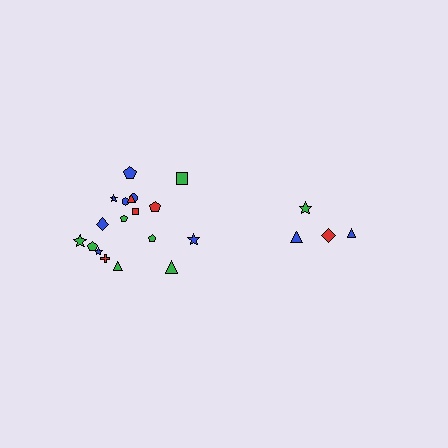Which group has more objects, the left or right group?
The left group.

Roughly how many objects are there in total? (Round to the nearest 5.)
Roughly 20 objects in total.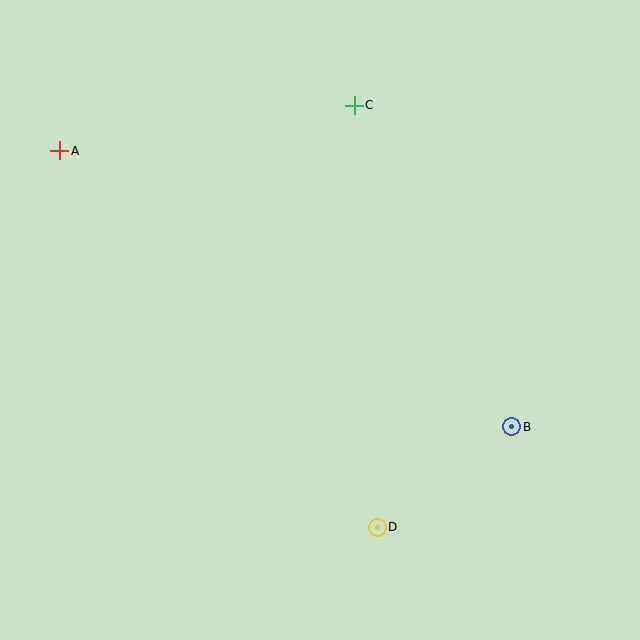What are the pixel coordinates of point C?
Point C is at (354, 105).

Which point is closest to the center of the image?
Point D at (377, 527) is closest to the center.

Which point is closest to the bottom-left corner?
Point D is closest to the bottom-left corner.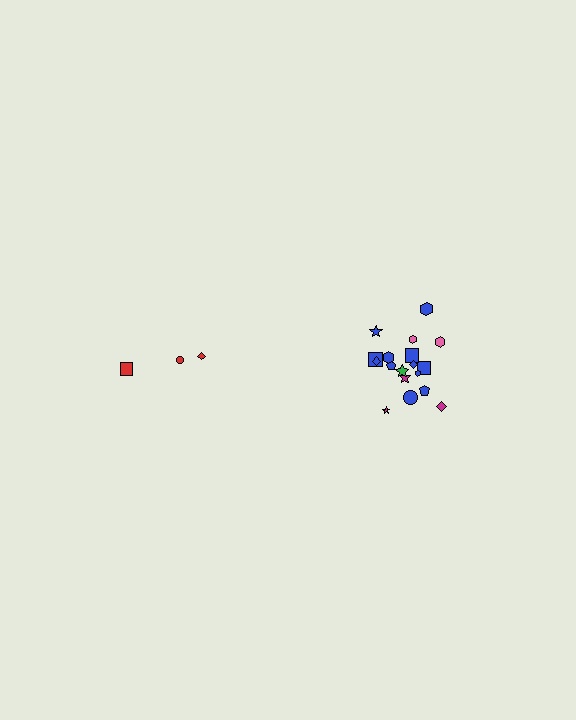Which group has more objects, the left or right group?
The right group.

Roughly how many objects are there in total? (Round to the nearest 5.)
Roughly 20 objects in total.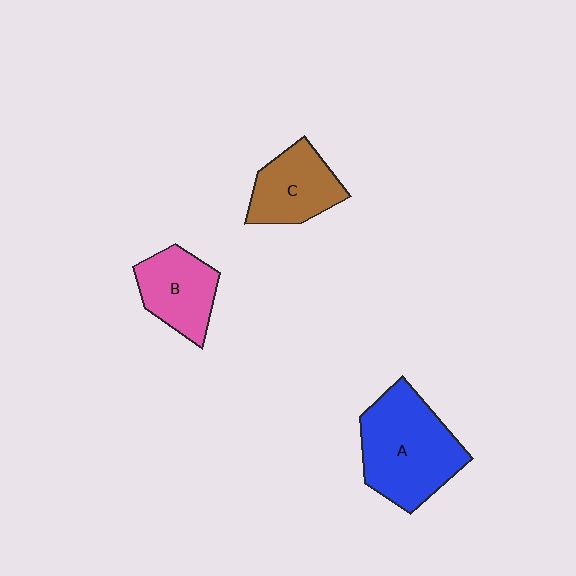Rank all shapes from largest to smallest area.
From largest to smallest: A (blue), C (brown), B (pink).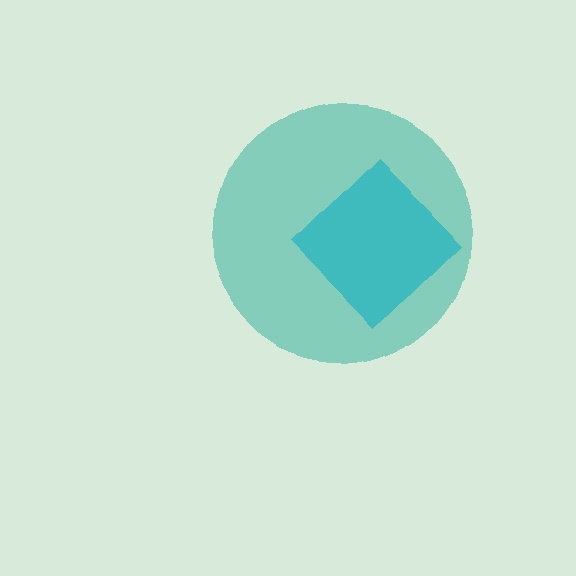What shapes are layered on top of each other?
The layered shapes are: a cyan diamond, a teal circle.